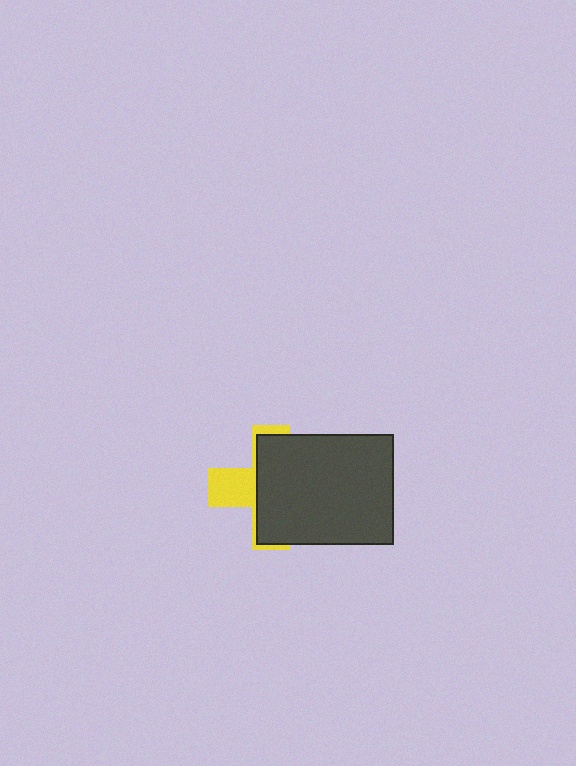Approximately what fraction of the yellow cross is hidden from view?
Roughly 68% of the yellow cross is hidden behind the dark gray rectangle.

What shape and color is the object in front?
The object in front is a dark gray rectangle.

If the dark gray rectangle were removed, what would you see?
You would see the complete yellow cross.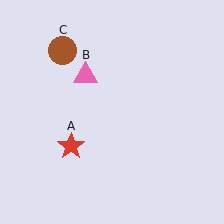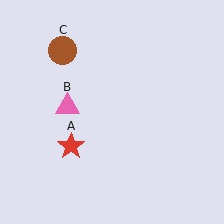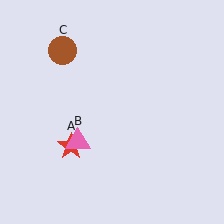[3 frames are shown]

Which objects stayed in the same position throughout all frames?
Red star (object A) and brown circle (object C) remained stationary.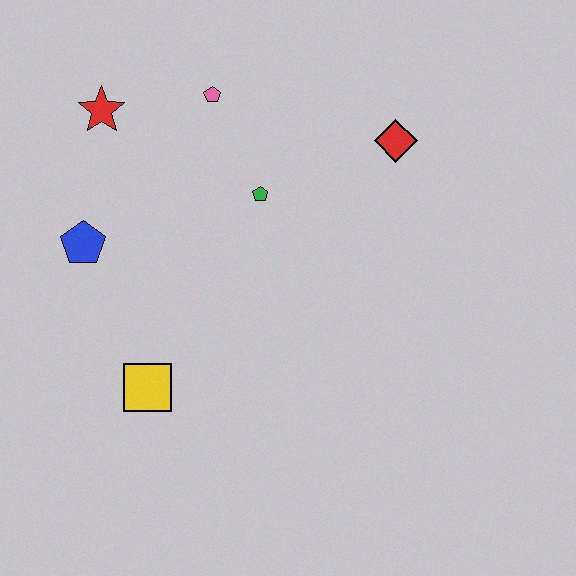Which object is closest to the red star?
The pink pentagon is closest to the red star.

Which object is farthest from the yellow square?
The red diamond is farthest from the yellow square.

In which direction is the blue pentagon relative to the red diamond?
The blue pentagon is to the left of the red diamond.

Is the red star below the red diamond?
No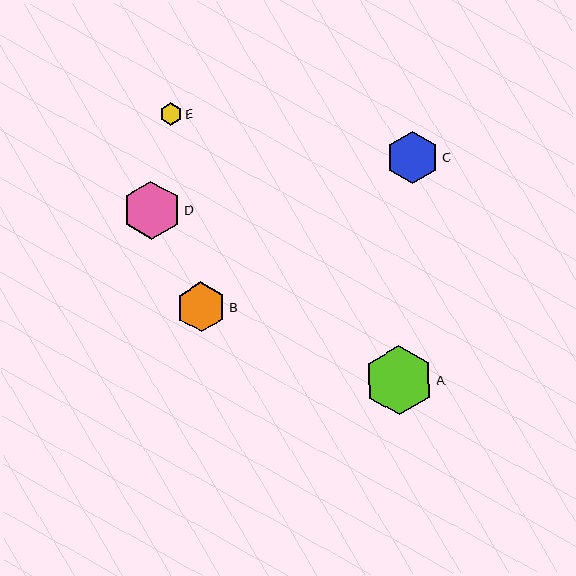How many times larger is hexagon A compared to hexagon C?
Hexagon A is approximately 1.3 times the size of hexagon C.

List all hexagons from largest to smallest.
From largest to smallest: A, D, C, B, E.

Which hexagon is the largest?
Hexagon A is the largest with a size of approximately 69 pixels.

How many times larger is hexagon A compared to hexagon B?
Hexagon A is approximately 1.4 times the size of hexagon B.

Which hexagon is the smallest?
Hexagon E is the smallest with a size of approximately 22 pixels.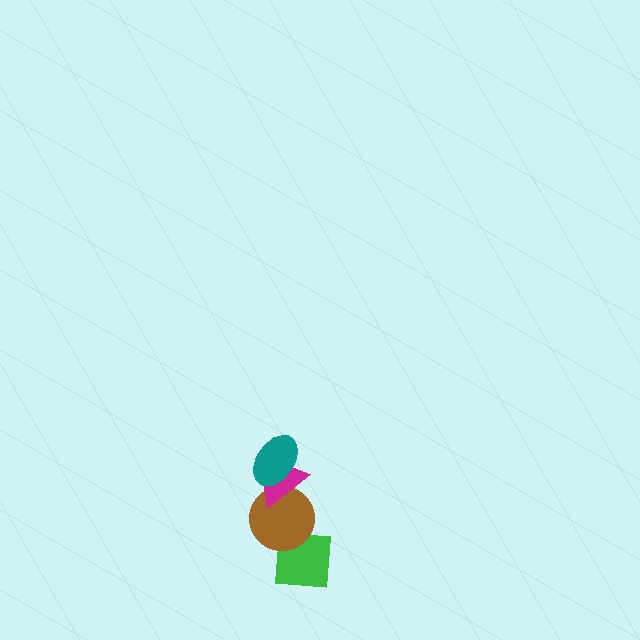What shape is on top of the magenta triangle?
The teal ellipse is on top of the magenta triangle.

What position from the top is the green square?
The green square is 4th from the top.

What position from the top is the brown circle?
The brown circle is 3rd from the top.